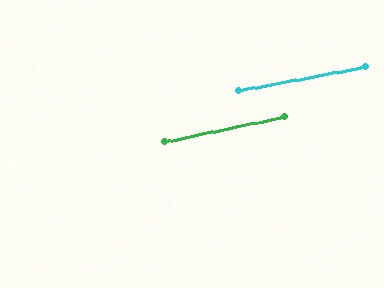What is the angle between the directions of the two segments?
Approximately 1 degree.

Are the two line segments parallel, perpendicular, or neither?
Parallel — their directions differ by only 1.2°.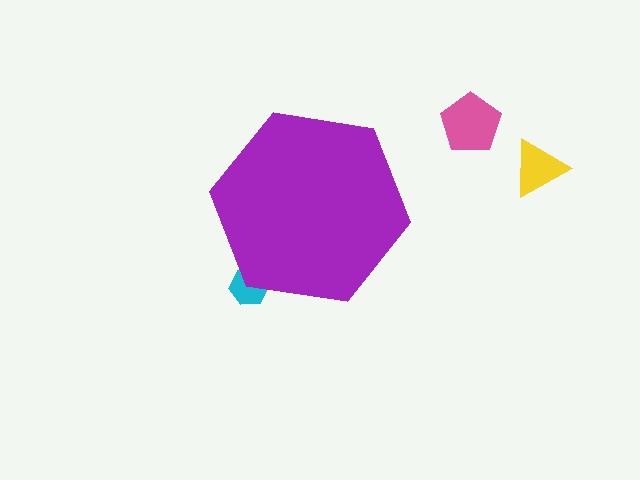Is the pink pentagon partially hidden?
No, the pink pentagon is fully visible.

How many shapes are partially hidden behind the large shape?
1 shape is partially hidden.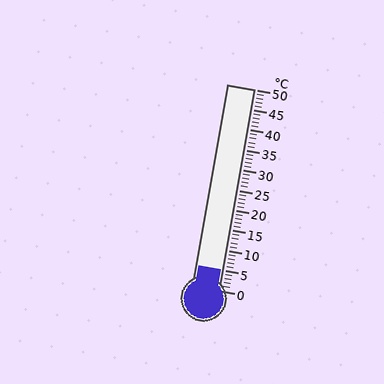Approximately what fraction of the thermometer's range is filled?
The thermometer is filled to approximately 10% of its range.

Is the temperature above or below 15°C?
The temperature is below 15°C.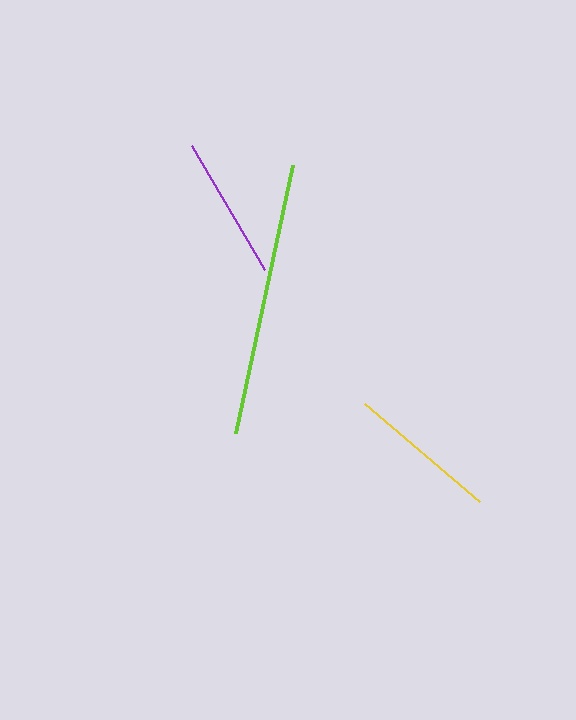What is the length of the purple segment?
The purple segment is approximately 144 pixels long.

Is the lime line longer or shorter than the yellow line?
The lime line is longer than the yellow line.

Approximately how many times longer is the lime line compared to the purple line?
The lime line is approximately 1.9 times the length of the purple line.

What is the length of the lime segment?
The lime segment is approximately 273 pixels long.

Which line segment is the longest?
The lime line is the longest at approximately 273 pixels.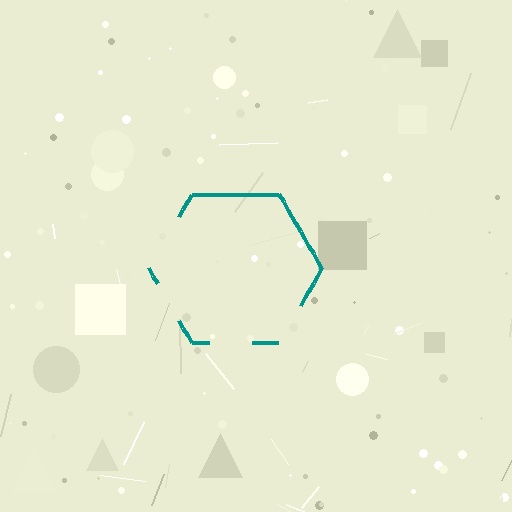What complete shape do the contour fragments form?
The contour fragments form a hexagon.